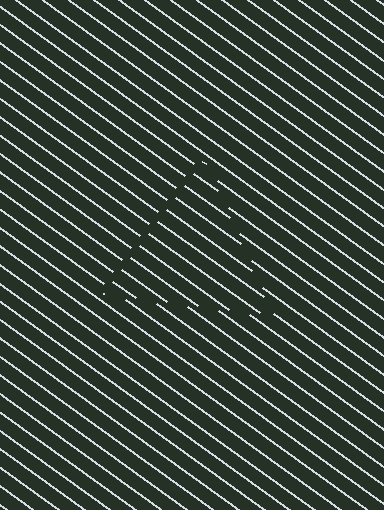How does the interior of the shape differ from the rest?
The interior of the shape contains the same grating, shifted by half a period — the contour is defined by the phase discontinuity where line-ends from the inner and outer gratings abut.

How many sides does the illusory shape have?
3 sides — the line-ends trace a triangle.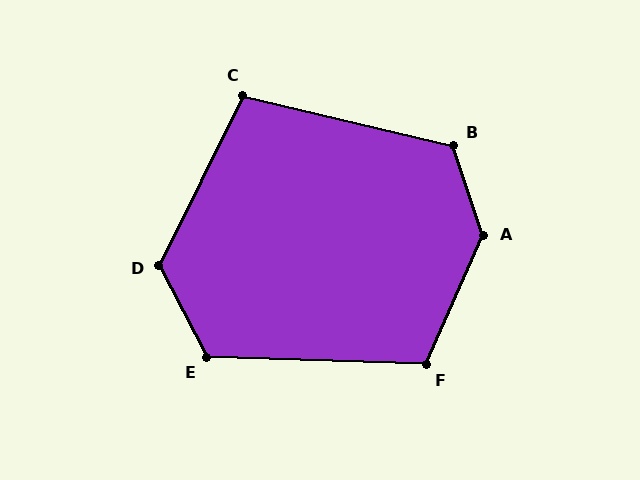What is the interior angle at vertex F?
Approximately 112 degrees (obtuse).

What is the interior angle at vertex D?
Approximately 126 degrees (obtuse).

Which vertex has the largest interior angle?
A, at approximately 138 degrees.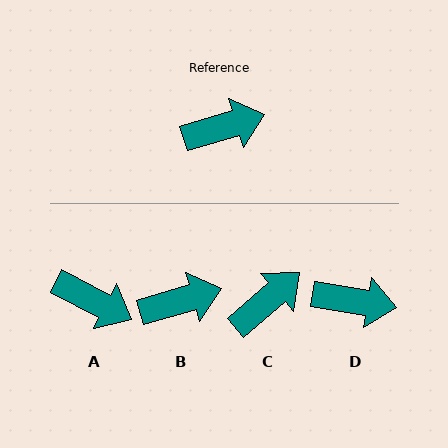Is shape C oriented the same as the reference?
No, it is off by about 24 degrees.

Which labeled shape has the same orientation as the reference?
B.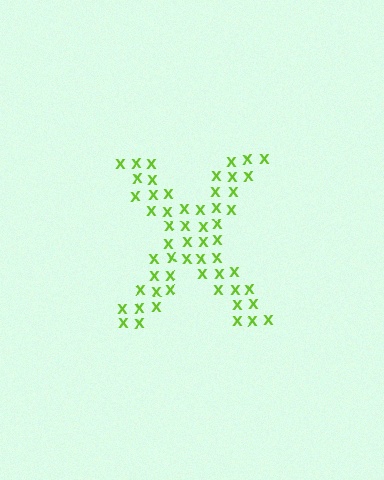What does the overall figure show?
The overall figure shows the letter X.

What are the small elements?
The small elements are letter X's.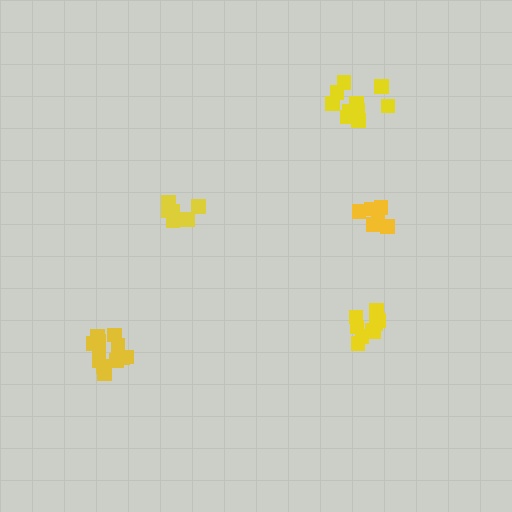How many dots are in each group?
Group 1: 6 dots, Group 2: 12 dots, Group 3: 7 dots, Group 4: 9 dots, Group 5: 10 dots (44 total).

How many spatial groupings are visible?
There are 5 spatial groupings.